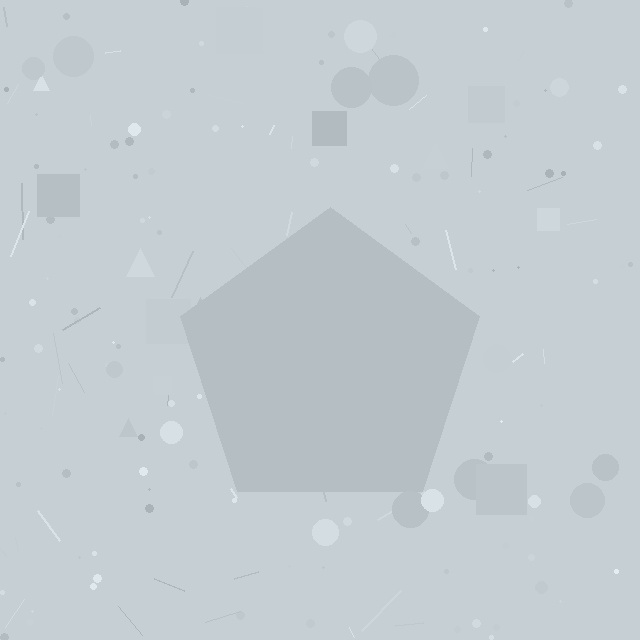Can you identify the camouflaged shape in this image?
The camouflaged shape is a pentagon.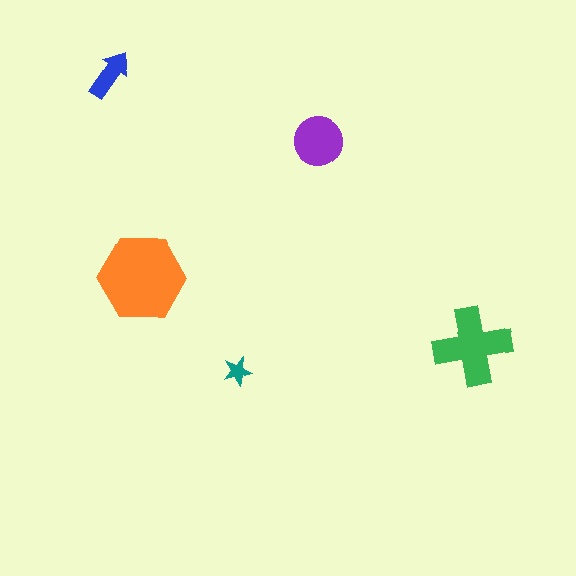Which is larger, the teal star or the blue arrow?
The blue arrow.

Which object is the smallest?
The teal star.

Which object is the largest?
The orange hexagon.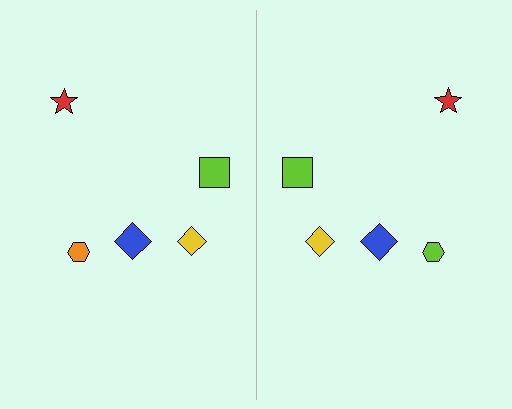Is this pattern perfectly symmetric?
No, the pattern is not perfectly symmetric. The lime hexagon on the right side breaks the symmetry — its mirror counterpart is orange.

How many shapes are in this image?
There are 10 shapes in this image.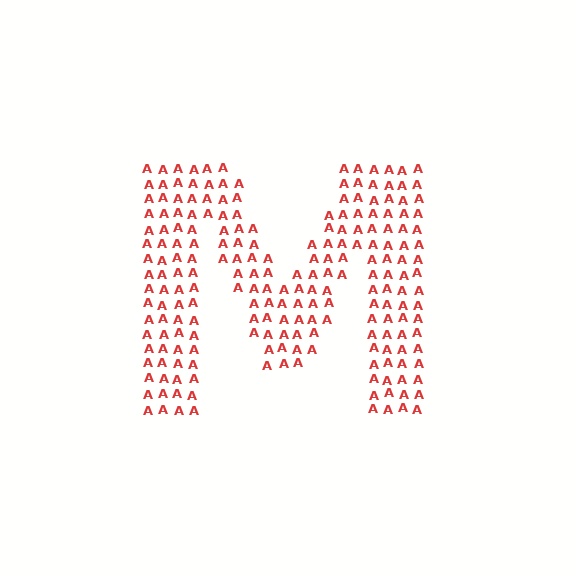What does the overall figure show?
The overall figure shows the letter M.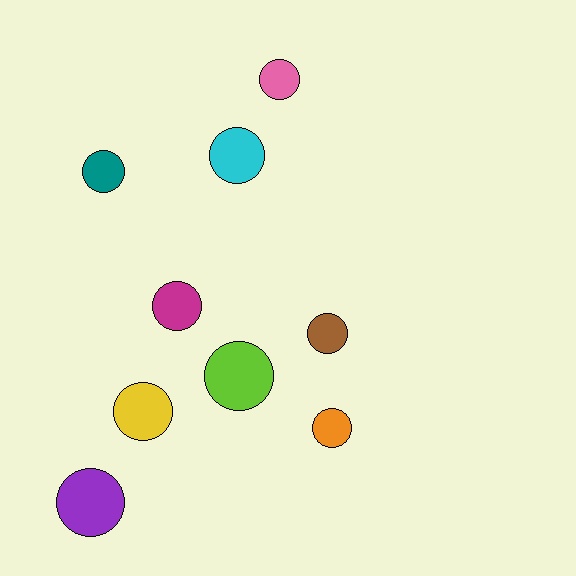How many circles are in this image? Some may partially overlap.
There are 9 circles.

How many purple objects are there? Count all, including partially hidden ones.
There is 1 purple object.